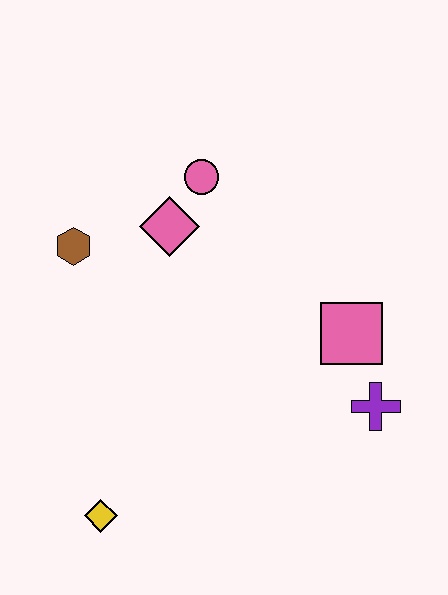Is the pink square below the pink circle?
Yes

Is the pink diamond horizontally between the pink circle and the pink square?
No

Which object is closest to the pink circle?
The pink diamond is closest to the pink circle.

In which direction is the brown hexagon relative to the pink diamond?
The brown hexagon is to the left of the pink diamond.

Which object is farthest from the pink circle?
The yellow diamond is farthest from the pink circle.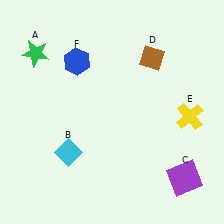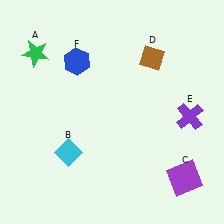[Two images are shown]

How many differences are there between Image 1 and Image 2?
There is 1 difference between the two images.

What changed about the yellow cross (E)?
In Image 1, E is yellow. In Image 2, it changed to purple.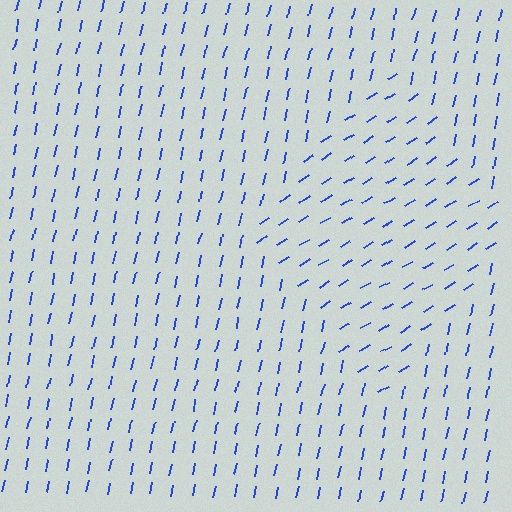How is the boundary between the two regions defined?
The boundary is defined purely by a change in line orientation (approximately 45 degrees difference). All lines are the same color and thickness.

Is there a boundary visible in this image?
Yes, there is a texture boundary formed by a change in line orientation.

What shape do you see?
I see a diamond.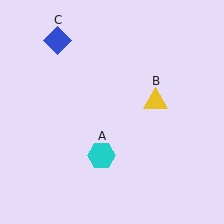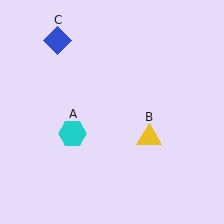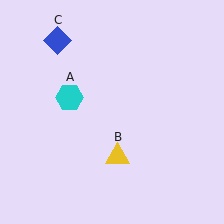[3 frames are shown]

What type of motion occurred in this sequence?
The cyan hexagon (object A), yellow triangle (object B) rotated clockwise around the center of the scene.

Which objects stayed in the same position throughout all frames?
Blue diamond (object C) remained stationary.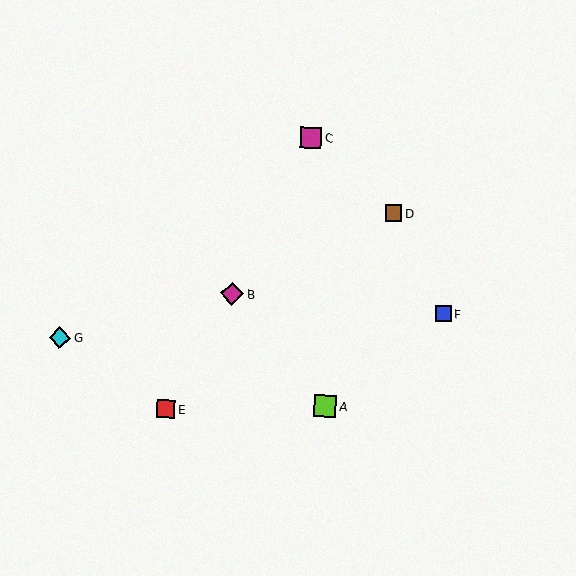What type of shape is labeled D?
Shape D is a brown square.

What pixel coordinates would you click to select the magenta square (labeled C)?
Click at (311, 138) to select the magenta square C.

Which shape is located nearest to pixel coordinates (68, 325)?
The cyan diamond (labeled G) at (60, 337) is nearest to that location.